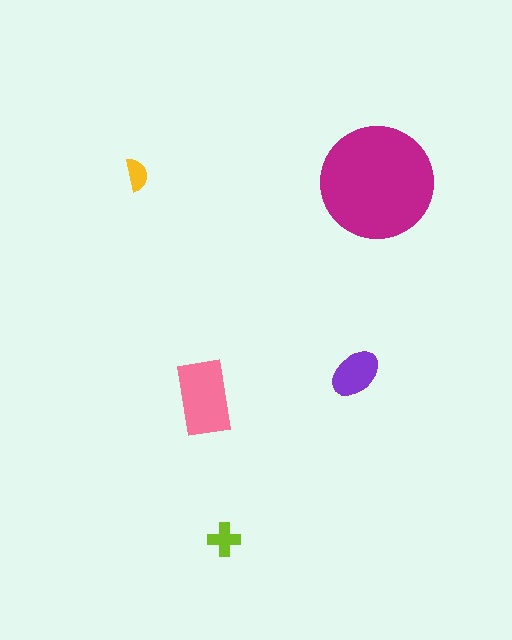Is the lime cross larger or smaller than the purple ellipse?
Smaller.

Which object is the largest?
The magenta circle.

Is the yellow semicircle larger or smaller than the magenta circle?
Smaller.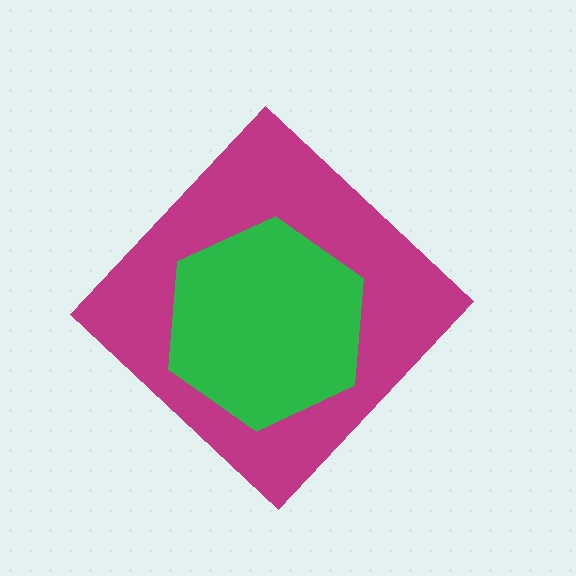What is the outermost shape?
The magenta diamond.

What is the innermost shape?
The green hexagon.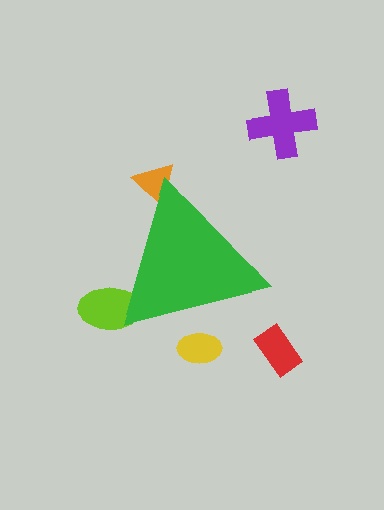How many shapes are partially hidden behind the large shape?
3 shapes are partially hidden.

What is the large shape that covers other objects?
A green triangle.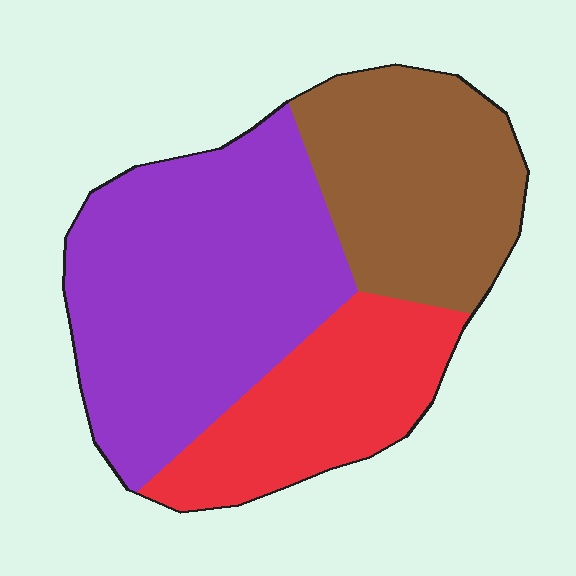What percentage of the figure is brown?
Brown takes up between a quarter and a half of the figure.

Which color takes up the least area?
Red, at roughly 25%.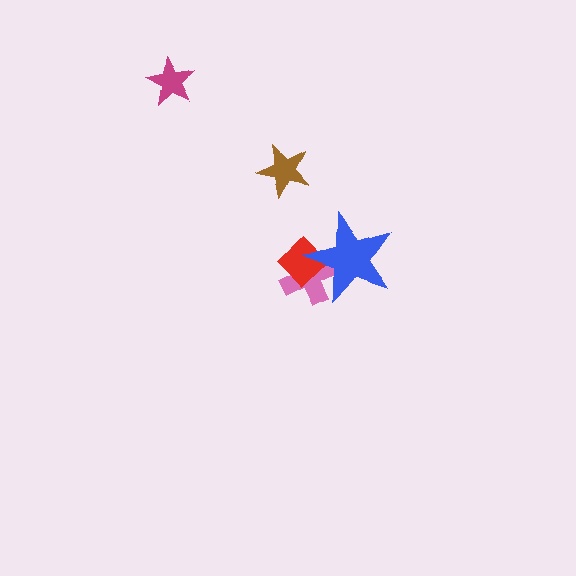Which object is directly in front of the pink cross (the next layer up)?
The red diamond is directly in front of the pink cross.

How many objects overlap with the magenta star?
0 objects overlap with the magenta star.